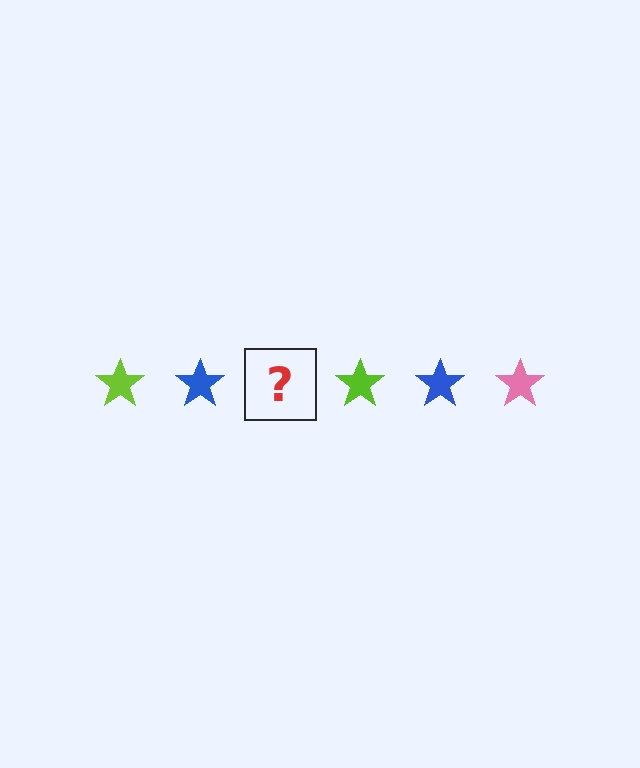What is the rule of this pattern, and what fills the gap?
The rule is that the pattern cycles through lime, blue, pink stars. The gap should be filled with a pink star.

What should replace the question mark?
The question mark should be replaced with a pink star.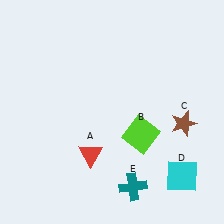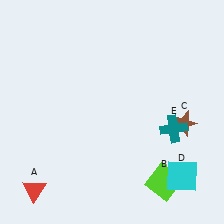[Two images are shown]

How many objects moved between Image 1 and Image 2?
3 objects moved between the two images.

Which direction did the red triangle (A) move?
The red triangle (A) moved left.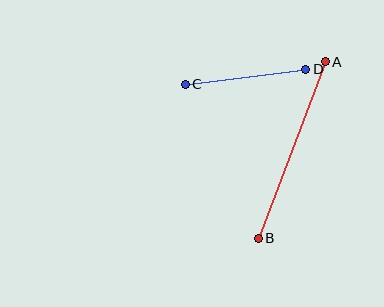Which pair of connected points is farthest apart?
Points A and B are farthest apart.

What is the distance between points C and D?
The distance is approximately 122 pixels.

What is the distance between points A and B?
The distance is approximately 189 pixels.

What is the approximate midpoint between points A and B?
The midpoint is at approximately (292, 150) pixels.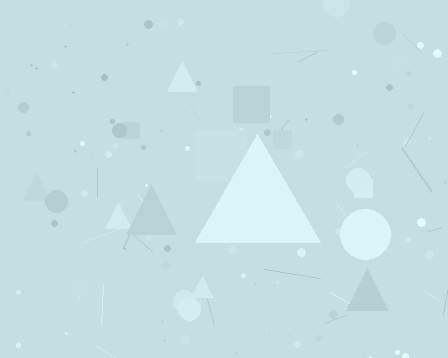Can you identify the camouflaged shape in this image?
The camouflaged shape is a triangle.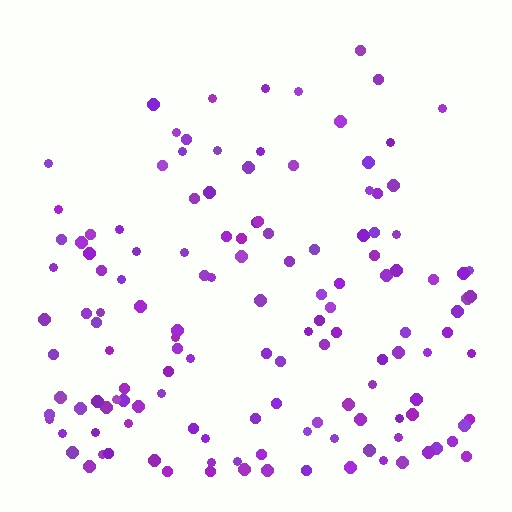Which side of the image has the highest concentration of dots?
The bottom.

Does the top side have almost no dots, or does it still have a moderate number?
Still a moderate number, just noticeably fewer than the bottom.